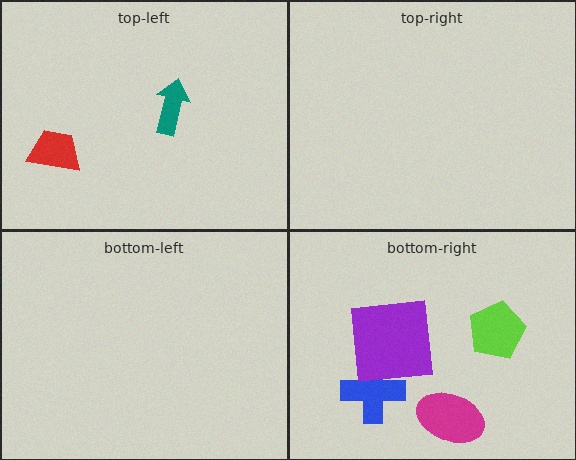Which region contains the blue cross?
The bottom-right region.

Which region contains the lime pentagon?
The bottom-right region.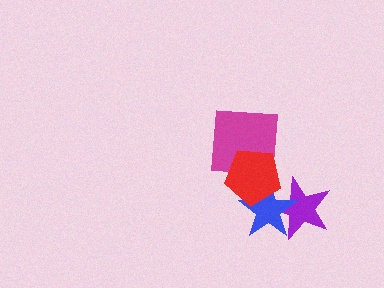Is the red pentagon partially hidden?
No, no other shape covers it.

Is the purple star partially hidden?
Yes, it is partially covered by another shape.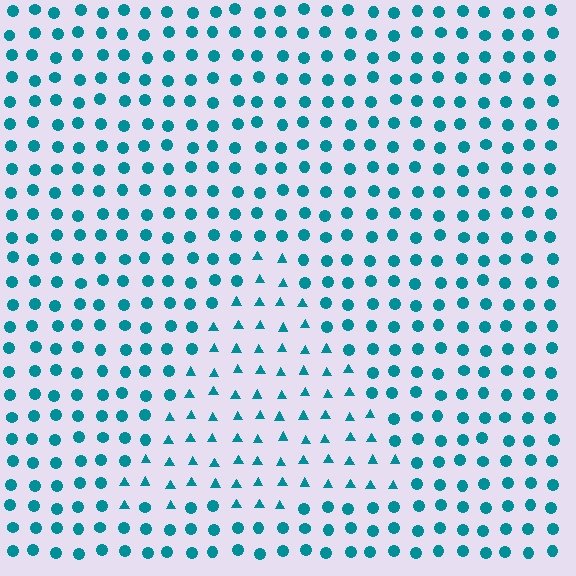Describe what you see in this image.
The image is filled with small teal elements arranged in a uniform grid. A triangle-shaped region contains triangles, while the surrounding area contains circles. The boundary is defined purely by the change in element shape.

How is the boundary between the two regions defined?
The boundary is defined by a change in element shape: triangles inside vs. circles outside. All elements share the same color and spacing.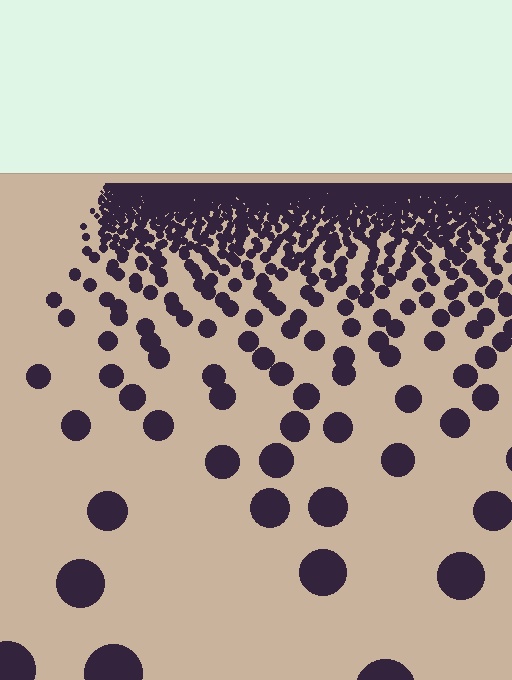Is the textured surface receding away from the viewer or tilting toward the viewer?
The surface is receding away from the viewer. Texture elements get smaller and denser toward the top.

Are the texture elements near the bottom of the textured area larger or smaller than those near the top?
Larger. Near the bottom, elements are closer to the viewer and appear at a bigger on-screen size.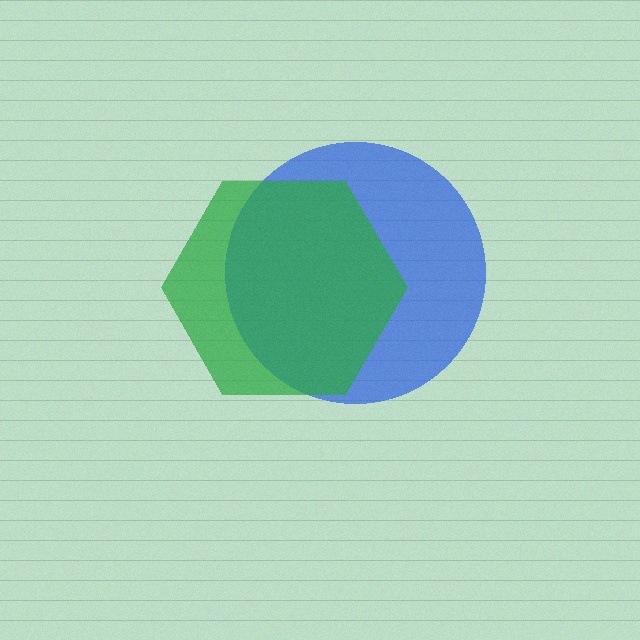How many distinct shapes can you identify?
There are 2 distinct shapes: a blue circle, a green hexagon.